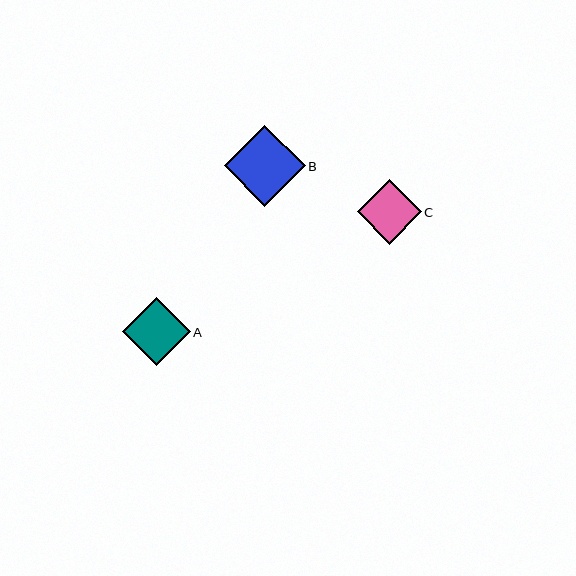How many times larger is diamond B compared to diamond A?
Diamond B is approximately 1.2 times the size of diamond A.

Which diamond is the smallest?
Diamond C is the smallest with a size of approximately 64 pixels.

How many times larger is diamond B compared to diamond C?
Diamond B is approximately 1.3 times the size of diamond C.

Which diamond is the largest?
Diamond B is the largest with a size of approximately 81 pixels.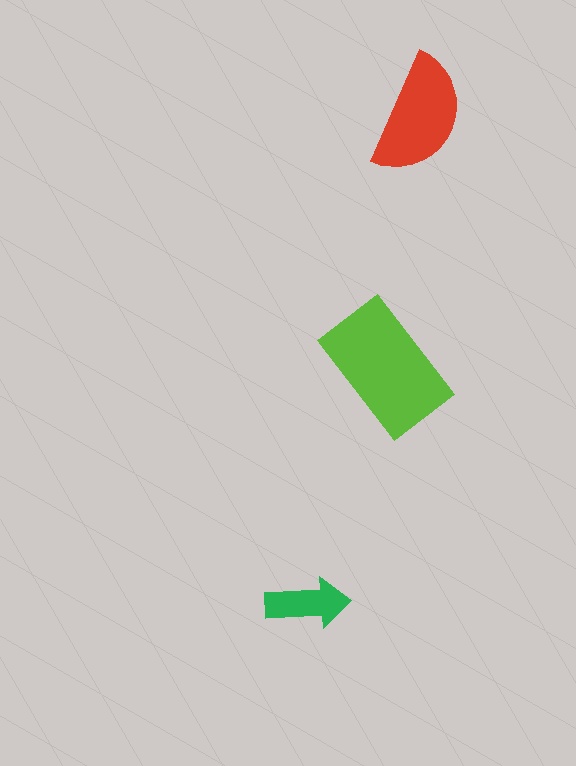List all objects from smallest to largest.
The green arrow, the red semicircle, the lime rectangle.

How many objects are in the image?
There are 3 objects in the image.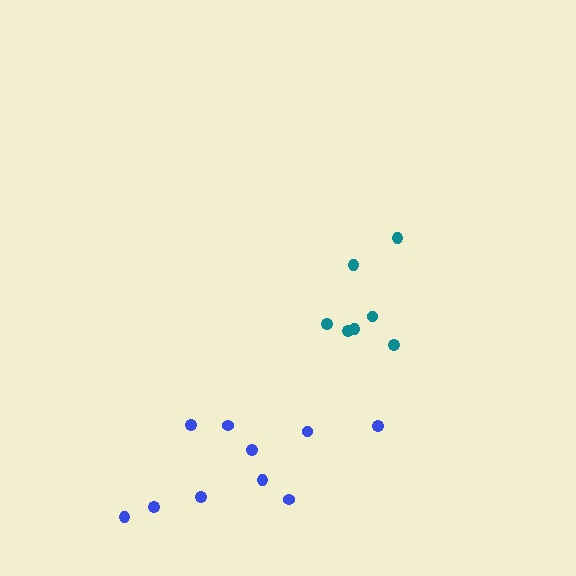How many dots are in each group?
Group 1: 7 dots, Group 2: 10 dots (17 total).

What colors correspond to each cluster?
The clusters are colored: teal, blue.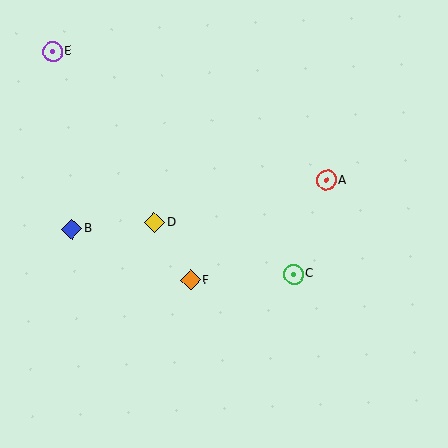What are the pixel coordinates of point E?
Point E is at (53, 51).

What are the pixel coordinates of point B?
Point B is at (72, 229).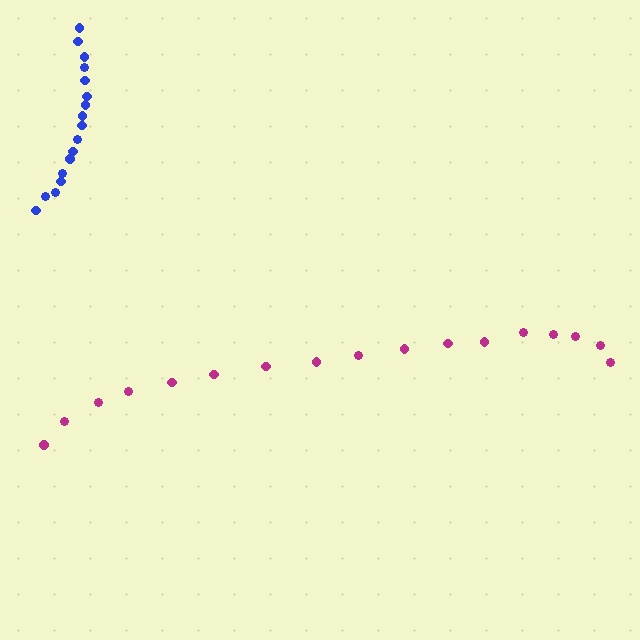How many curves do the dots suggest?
There are 2 distinct paths.